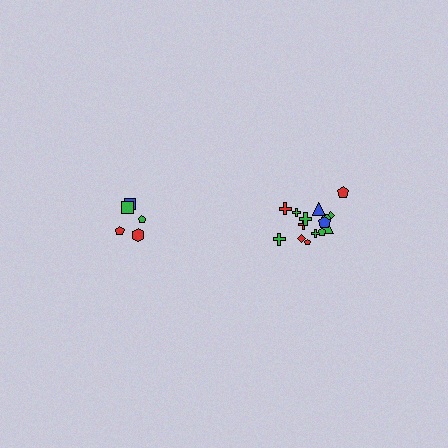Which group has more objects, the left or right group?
The right group.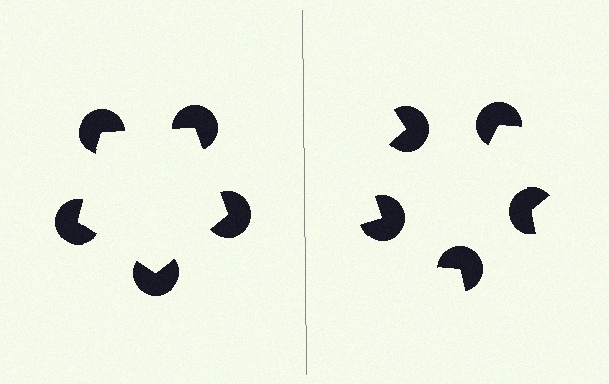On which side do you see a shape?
An illusory pentagon appears on the left side. On the right side the wedge cuts are rotated, so no coherent shape forms.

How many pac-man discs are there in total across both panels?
10 — 5 on each side.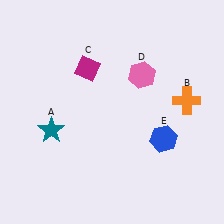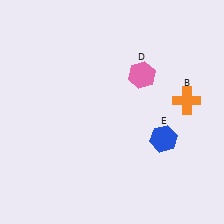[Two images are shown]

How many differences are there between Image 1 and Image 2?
There are 2 differences between the two images.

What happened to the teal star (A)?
The teal star (A) was removed in Image 2. It was in the bottom-left area of Image 1.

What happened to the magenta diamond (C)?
The magenta diamond (C) was removed in Image 2. It was in the top-left area of Image 1.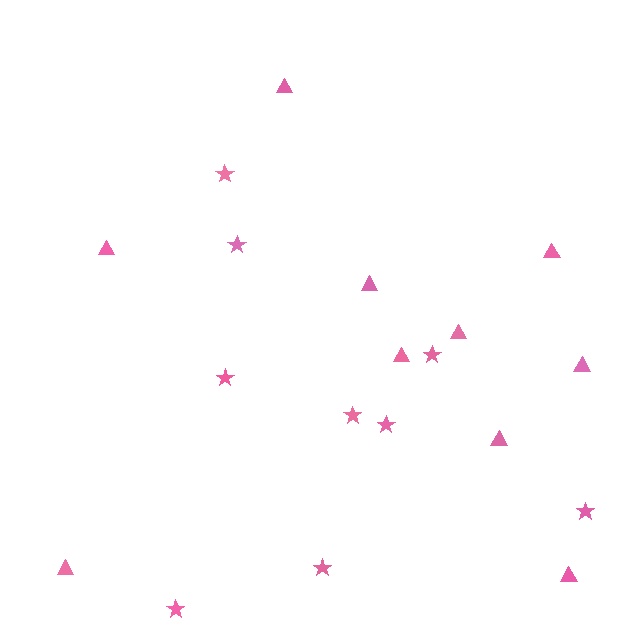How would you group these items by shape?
There are 2 groups: one group of stars (9) and one group of triangles (10).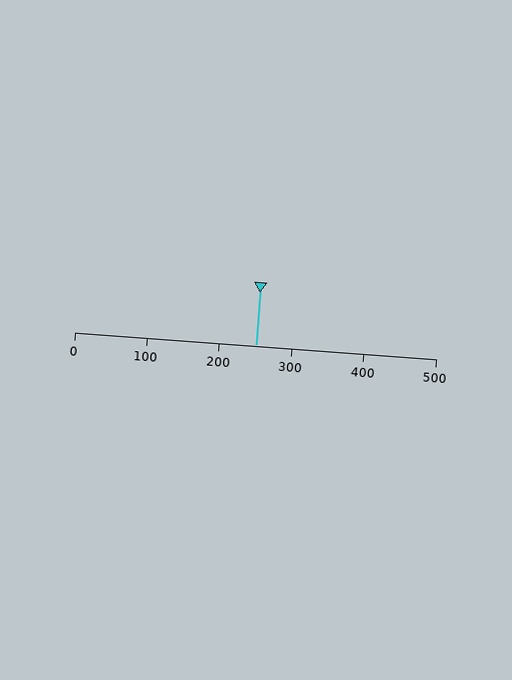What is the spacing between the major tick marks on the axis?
The major ticks are spaced 100 apart.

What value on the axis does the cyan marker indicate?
The marker indicates approximately 250.